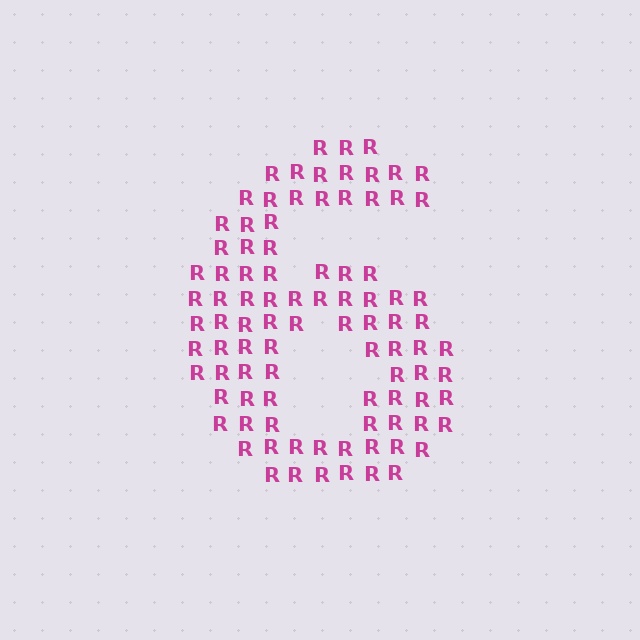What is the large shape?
The large shape is the digit 6.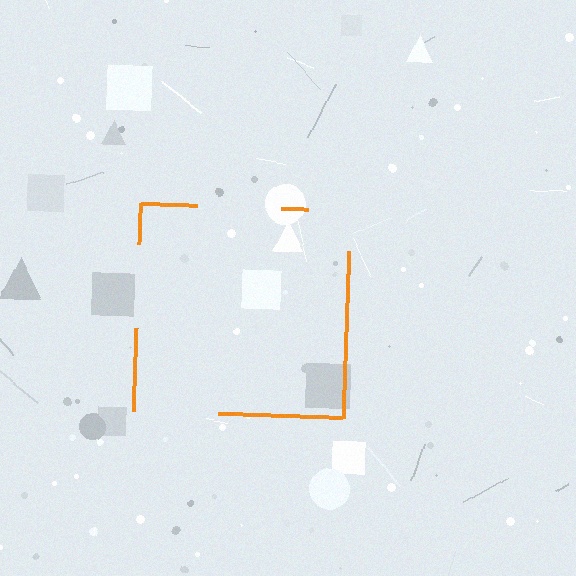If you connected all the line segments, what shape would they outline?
They would outline a square.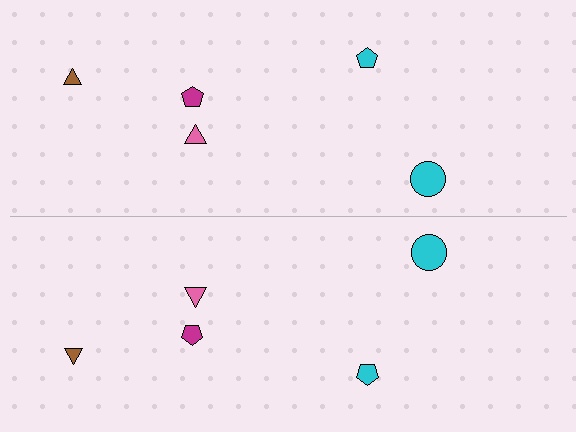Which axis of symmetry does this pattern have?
The pattern has a horizontal axis of symmetry running through the center of the image.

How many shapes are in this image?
There are 10 shapes in this image.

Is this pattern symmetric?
Yes, this pattern has bilateral (reflection) symmetry.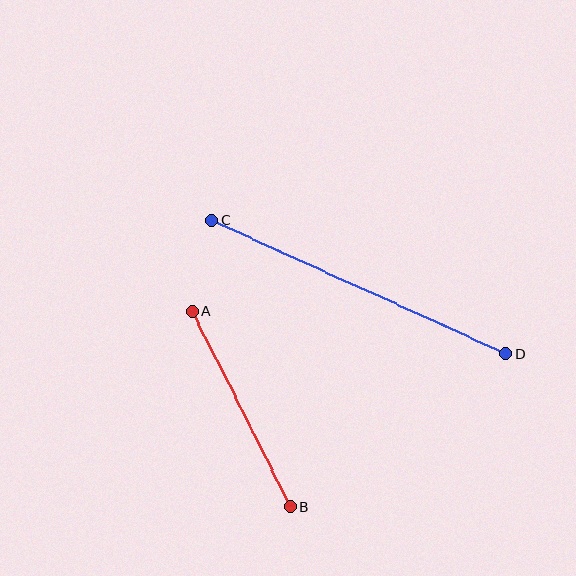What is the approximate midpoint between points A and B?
The midpoint is at approximately (241, 409) pixels.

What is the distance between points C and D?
The distance is approximately 323 pixels.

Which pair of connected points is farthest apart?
Points C and D are farthest apart.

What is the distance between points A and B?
The distance is approximately 219 pixels.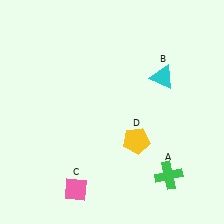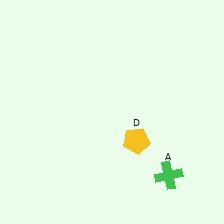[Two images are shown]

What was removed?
The pink diamond (C), the cyan triangle (B) were removed in Image 2.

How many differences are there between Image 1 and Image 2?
There are 2 differences between the two images.